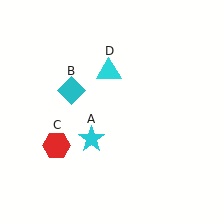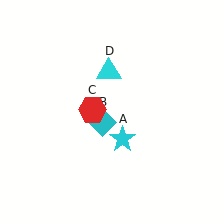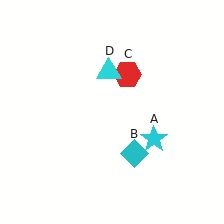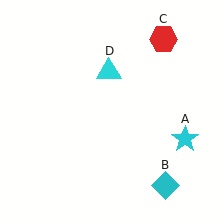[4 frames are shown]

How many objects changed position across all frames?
3 objects changed position: cyan star (object A), cyan diamond (object B), red hexagon (object C).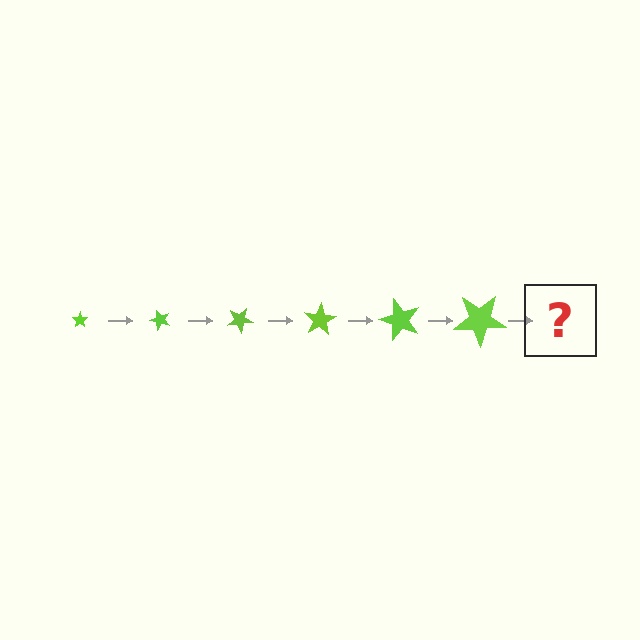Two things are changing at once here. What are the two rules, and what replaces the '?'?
The two rules are that the star grows larger each step and it rotates 50 degrees each step. The '?' should be a star, larger than the previous one and rotated 300 degrees from the start.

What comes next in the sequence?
The next element should be a star, larger than the previous one and rotated 300 degrees from the start.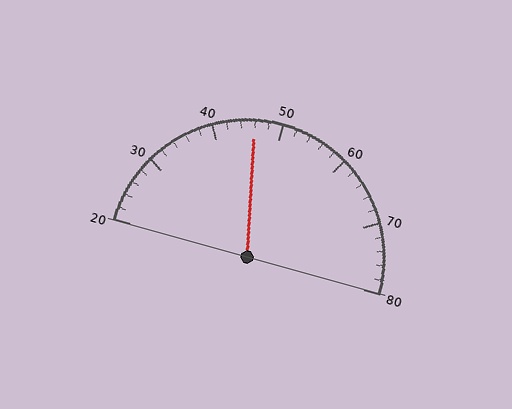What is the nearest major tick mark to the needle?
The nearest major tick mark is 50.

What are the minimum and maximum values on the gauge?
The gauge ranges from 20 to 80.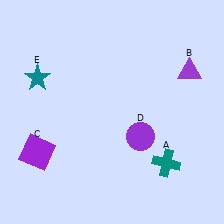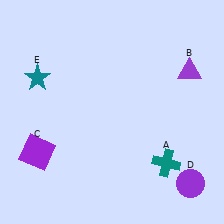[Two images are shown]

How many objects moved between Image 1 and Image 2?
1 object moved between the two images.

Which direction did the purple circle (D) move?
The purple circle (D) moved right.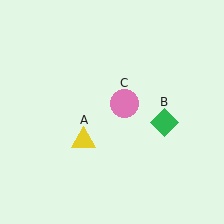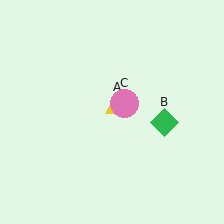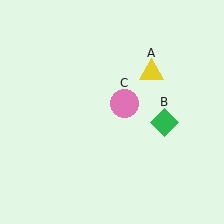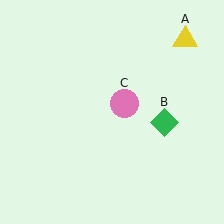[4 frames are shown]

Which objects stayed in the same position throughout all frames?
Green diamond (object B) and pink circle (object C) remained stationary.